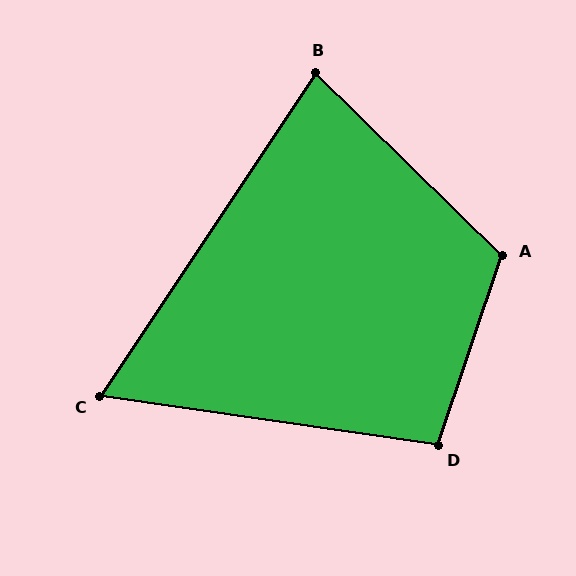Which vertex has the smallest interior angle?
C, at approximately 65 degrees.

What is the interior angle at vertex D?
Approximately 101 degrees (obtuse).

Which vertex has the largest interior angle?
A, at approximately 115 degrees.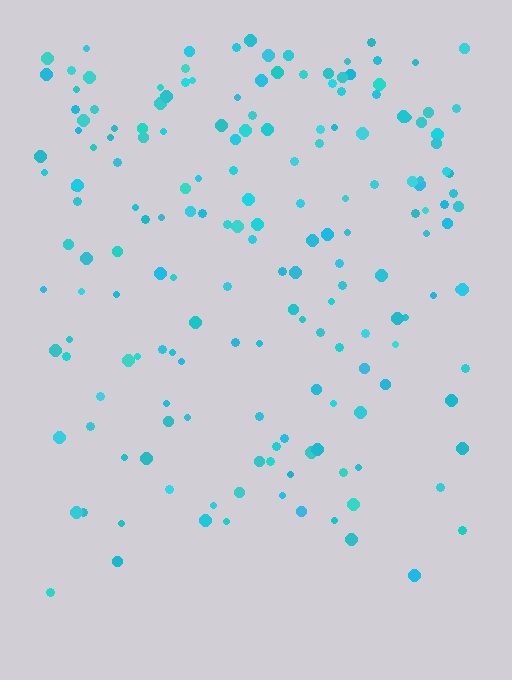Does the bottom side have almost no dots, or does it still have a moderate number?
Still a moderate number, just noticeably fewer than the top.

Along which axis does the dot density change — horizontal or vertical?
Vertical.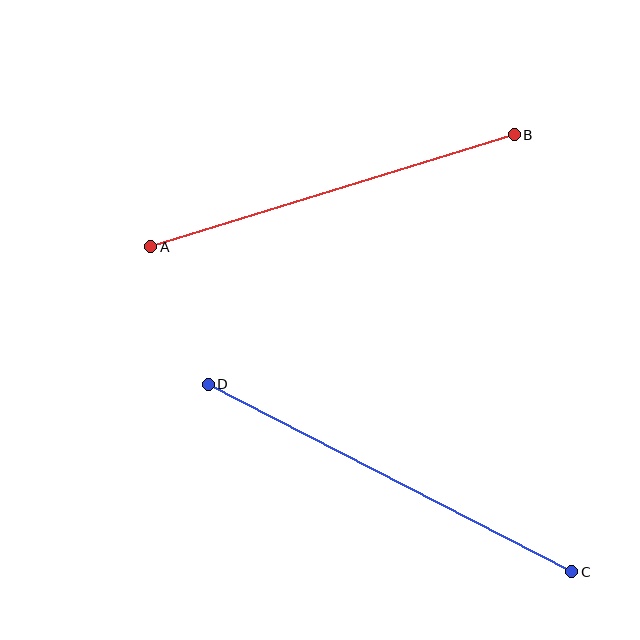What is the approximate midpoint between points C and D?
The midpoint is at approximately (390, 478) pixels.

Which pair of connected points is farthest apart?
Points C and D are farthest apart.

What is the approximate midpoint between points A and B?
The midpoint is at approximately (333, 191) pixels.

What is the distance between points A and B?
The distance is approximately 380 pixels.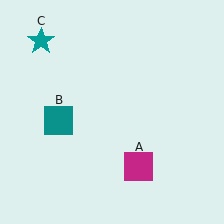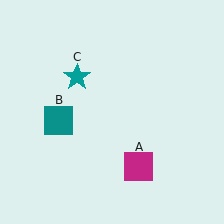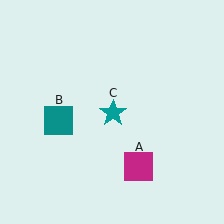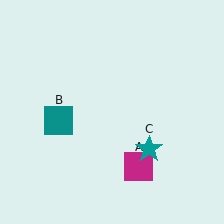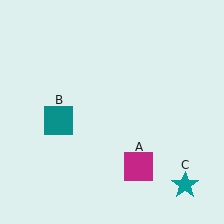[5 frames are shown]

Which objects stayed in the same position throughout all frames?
Magenta square (object A) and teal square (object B) remained stationary.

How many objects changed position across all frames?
1 object changed position: teal star (object C).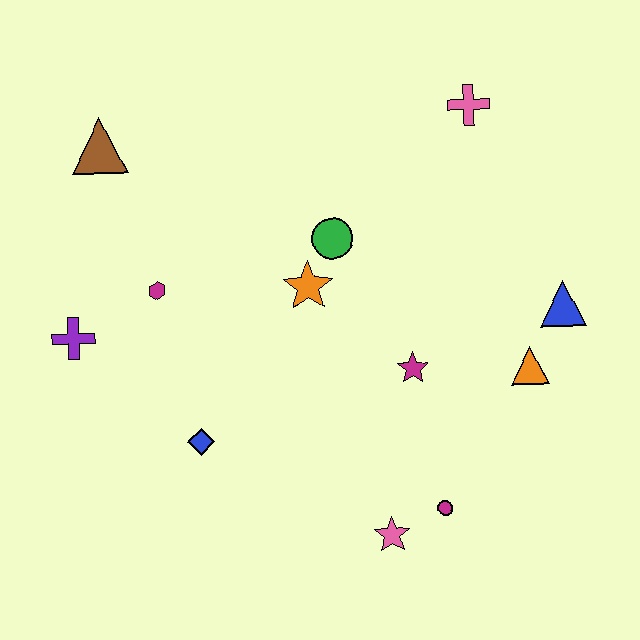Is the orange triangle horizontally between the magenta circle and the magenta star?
No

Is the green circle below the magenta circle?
No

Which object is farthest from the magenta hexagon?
The blue triangle is farthest from the magenta hexagon.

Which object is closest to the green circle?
The orange star is closest to the green circle.